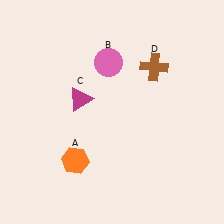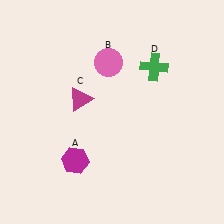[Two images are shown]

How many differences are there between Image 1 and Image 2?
There are 2 differences between the two images.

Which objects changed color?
A changed from orange to magenta. D changed from brown to green.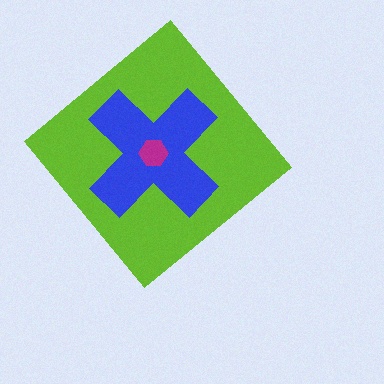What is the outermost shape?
The lime diamond.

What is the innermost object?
The magenta hexagon.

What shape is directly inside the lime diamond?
The blue cross.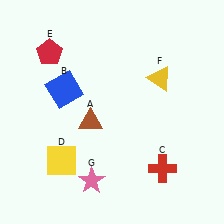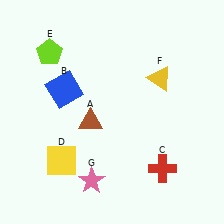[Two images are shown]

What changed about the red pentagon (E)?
In Image 1, E is red. In Image 2, it changed to lime.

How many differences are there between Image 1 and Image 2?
There is 1 difference between the two images.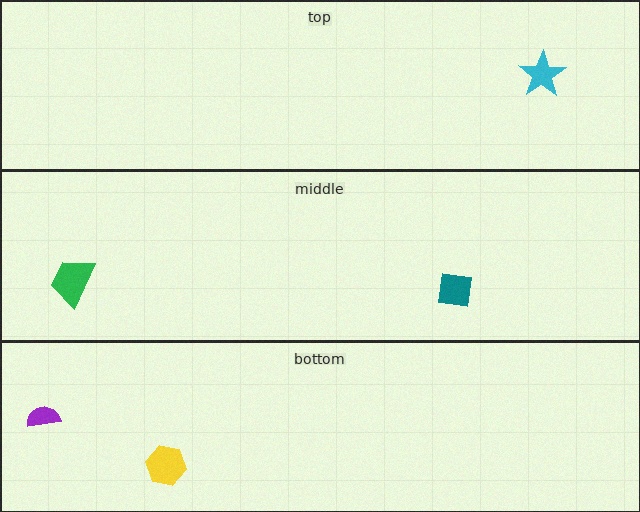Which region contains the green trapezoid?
The middle region.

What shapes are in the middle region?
The teal square, the green trapezoid.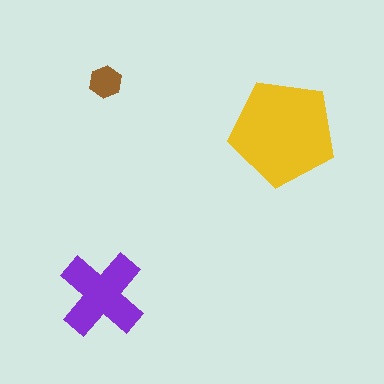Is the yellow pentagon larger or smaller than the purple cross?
Larger.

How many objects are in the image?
There are 3 objects in the image.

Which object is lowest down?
The purple cross is bottommost.